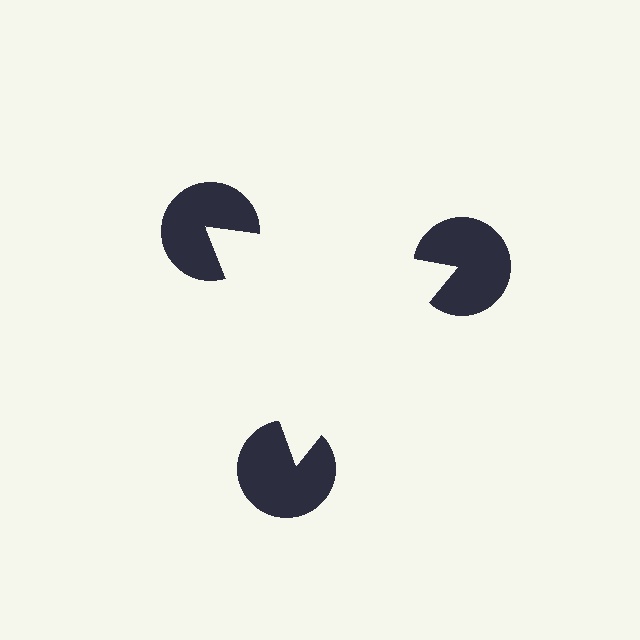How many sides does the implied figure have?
3 sides.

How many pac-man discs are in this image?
There are 3 — one at each vertex of the illusory triangle.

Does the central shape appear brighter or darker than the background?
It typically appears slightly brighter than the background, even though no actual brightness change is drawn.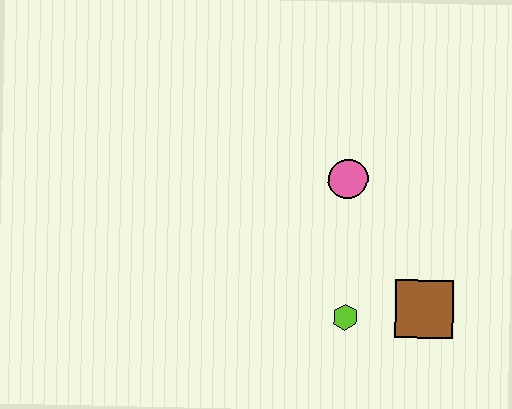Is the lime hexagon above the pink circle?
No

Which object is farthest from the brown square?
The pink circle is farthest from the brown square.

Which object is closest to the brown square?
The lime hexagon is closest to the brown square.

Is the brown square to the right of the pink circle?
Yes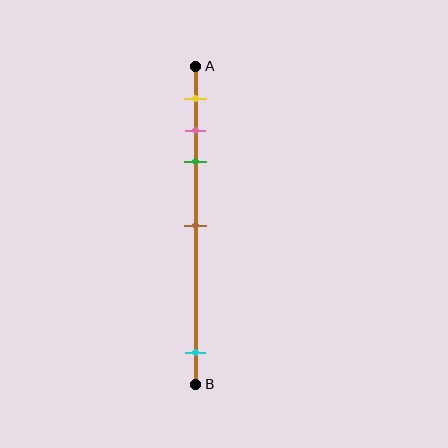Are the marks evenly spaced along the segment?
No, the marks are not evenly spaced.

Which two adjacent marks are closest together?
The pink and green marks are the closest adjacent pair.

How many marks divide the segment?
There are 5 marks dividing the segment.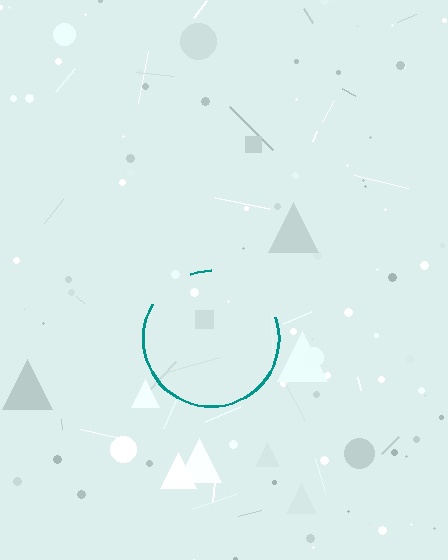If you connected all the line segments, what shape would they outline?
They would outline a circle.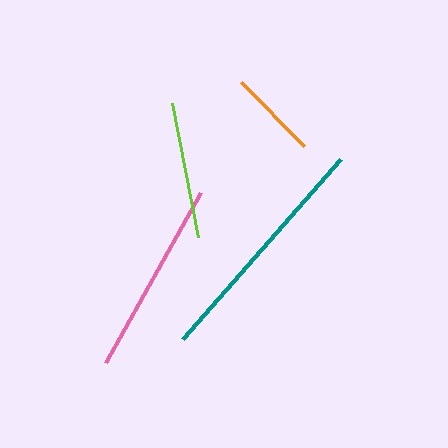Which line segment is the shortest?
The orange line is the shortest at approximately 90 pixels.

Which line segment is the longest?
The teal line is the longest at approximately 239 pixels.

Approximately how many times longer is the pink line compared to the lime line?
The pink line is approximately 1.4 times the length of the lime line.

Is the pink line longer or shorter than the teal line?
The teal line is longer than the pink line.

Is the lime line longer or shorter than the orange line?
The lime line is longer than the orange line.